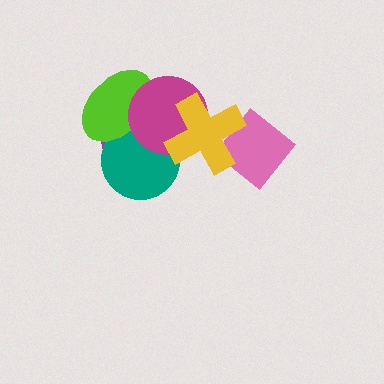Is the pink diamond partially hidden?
Yes, it is partially covered by another shape.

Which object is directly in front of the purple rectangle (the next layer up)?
The teal circle is directly in front of the purple rectangle.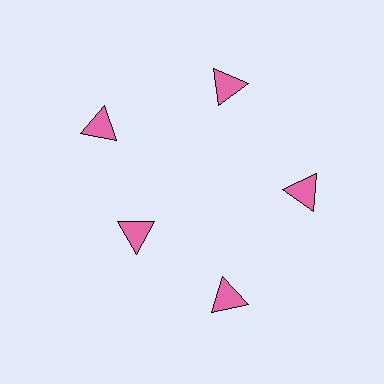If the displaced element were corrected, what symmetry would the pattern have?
It would have 5-fold rotational symmetry — the pattern would map onto itself every 72 degrees.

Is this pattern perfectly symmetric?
No. The 5 pink triangles are arranged in a ring, but one element near the 8 o'clock position is pulled inward toward the center, breaking the 5-fold rotational symmetry.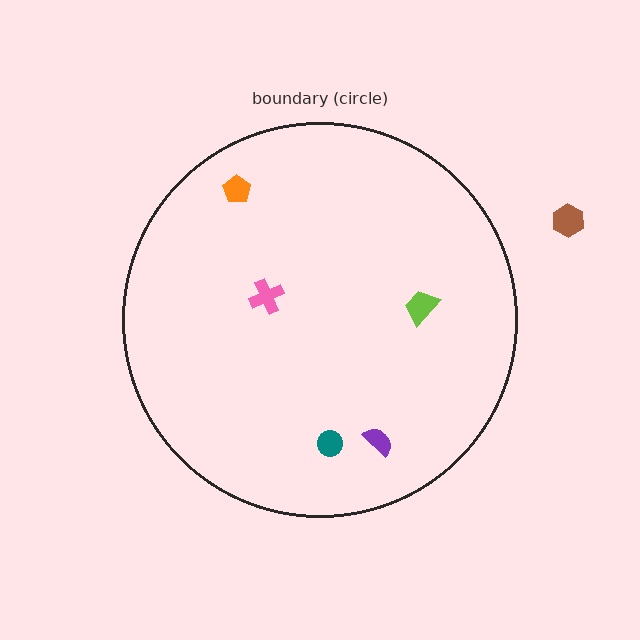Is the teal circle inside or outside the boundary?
Inside.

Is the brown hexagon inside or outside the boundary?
Outside.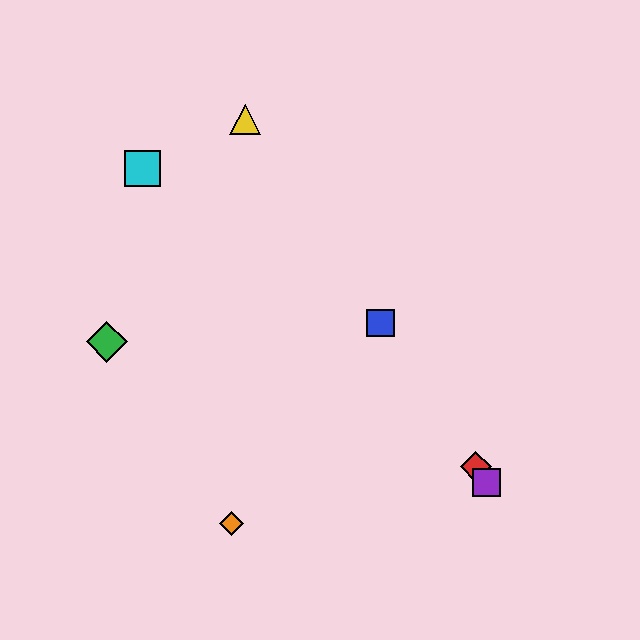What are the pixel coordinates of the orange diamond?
The orange diamond is at (232, 523).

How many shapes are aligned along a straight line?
4 shapes (the red diamond, the blue square, the yellow triangle, the purple square) are aligned along a straight line.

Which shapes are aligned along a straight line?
The red diamond, the blue square, the yellow triangle, the purple square are aligned along a straight line.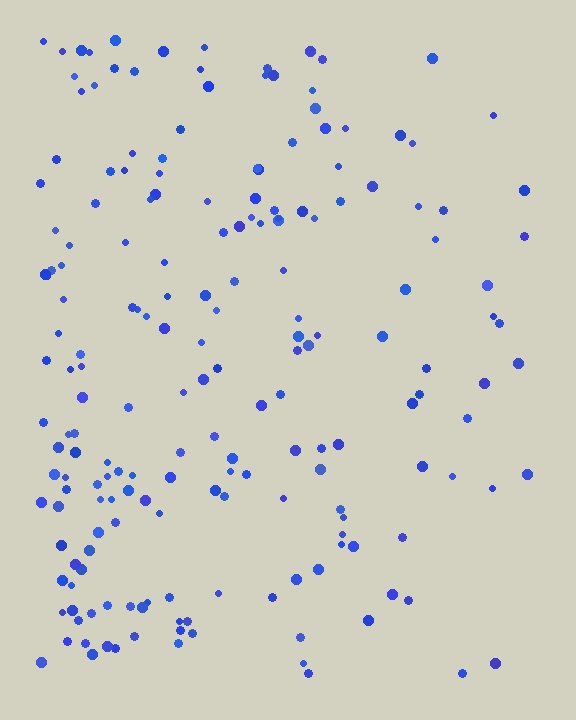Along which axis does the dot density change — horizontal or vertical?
Horizontal.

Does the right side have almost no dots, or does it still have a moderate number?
Still a moderate number, just noticeably fewer than the left.